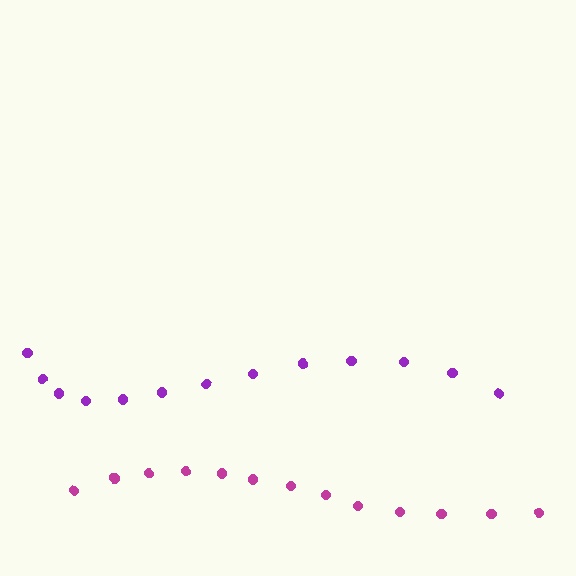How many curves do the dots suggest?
There are 2 distinct paths.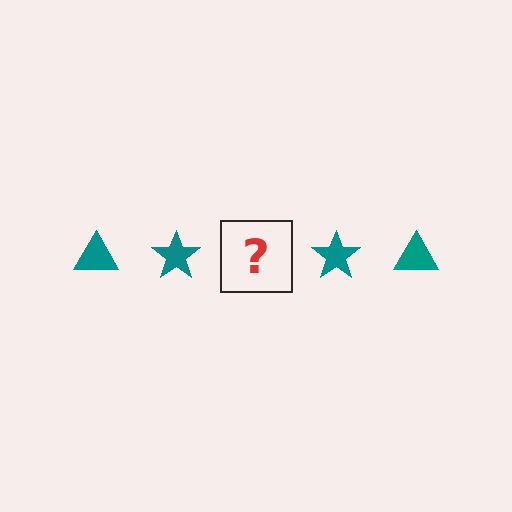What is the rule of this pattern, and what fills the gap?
The rule is that the pattern cycles through triangle, star shapes in teal. The gap should be filled with a teal triangle.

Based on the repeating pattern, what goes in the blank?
The blank should be a teal triangle.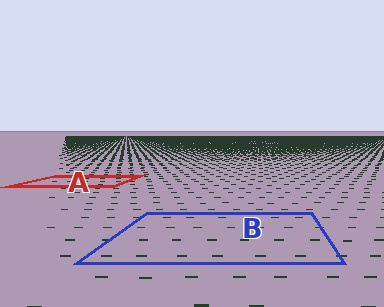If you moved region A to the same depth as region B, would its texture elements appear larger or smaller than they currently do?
They would appear larger. At a closer depth, the same texture elements are projected at a bigger on-screen size.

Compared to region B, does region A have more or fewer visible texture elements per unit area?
Region A has more texture elements per unit area — they are packed more densely because it is farther away.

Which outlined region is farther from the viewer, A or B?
Region A is farther from the viewer — the texture elements inside it appear smaller and more densely packed.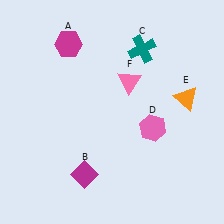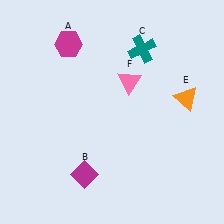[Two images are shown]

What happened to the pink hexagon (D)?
The pink hexagon (D) was removed in Image 2. It was in the bottom-right area of Image 1.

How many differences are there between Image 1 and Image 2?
There is 1 difference between the two images.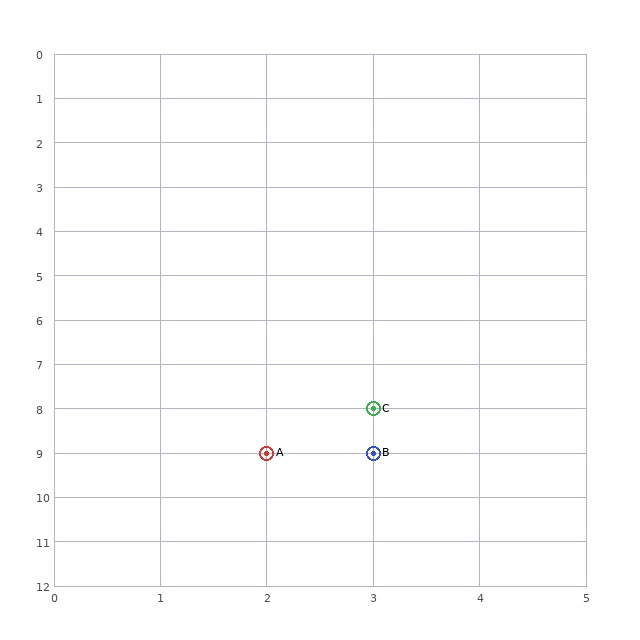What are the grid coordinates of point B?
Point B is at grid coordinates (3, 9).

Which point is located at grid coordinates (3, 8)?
Point C is at (3, 8).